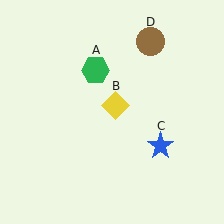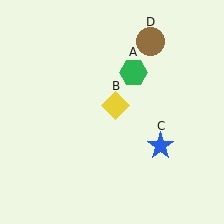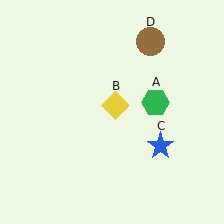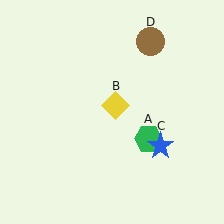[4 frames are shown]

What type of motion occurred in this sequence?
The green hexagon (object A) rotated clockwise around the center of the scene.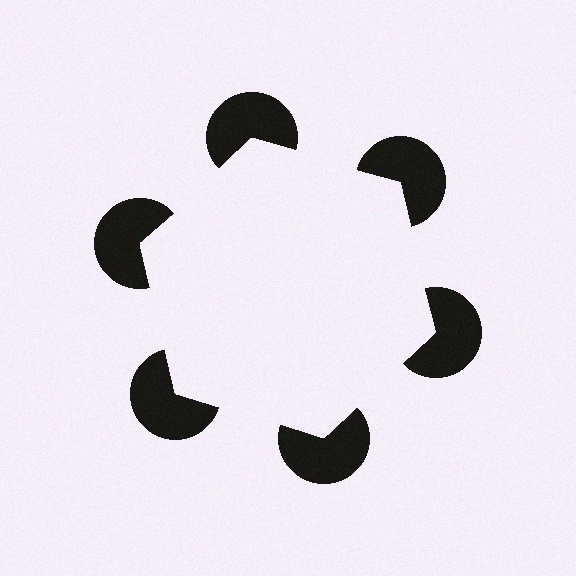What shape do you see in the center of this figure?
An illusory hexagon — its edges are inferred from the aligned wedge cuts in the pac-man discs, not physically drawn.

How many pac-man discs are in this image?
There are 6 — one at each vertex of the illusory hexagon.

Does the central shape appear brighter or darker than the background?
It typically appears slightly brighter than the background, even though no actual brightness change is drawn.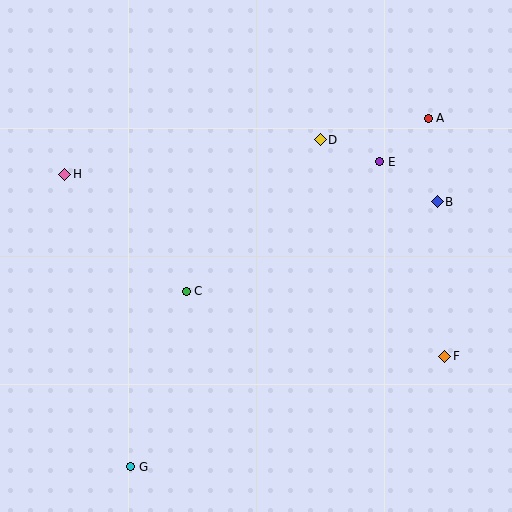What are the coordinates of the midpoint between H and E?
The midpoint between H and E is at (222, 168).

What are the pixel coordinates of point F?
Point F is at (445, 356).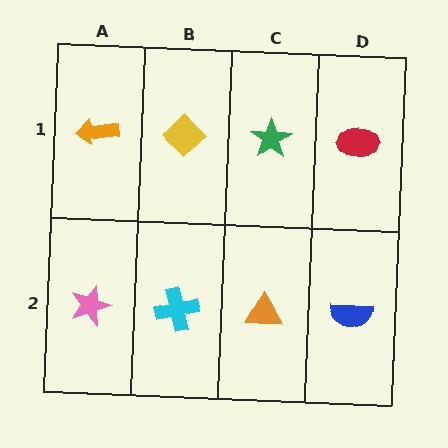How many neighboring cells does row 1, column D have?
2.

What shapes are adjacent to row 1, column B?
A cyan cross (row 2, column B), an orange arrow (row 1, column A), a green star (row 1, column C).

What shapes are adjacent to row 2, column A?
An orange arrow (row 1, column A), a cyan cross (row 2, column B).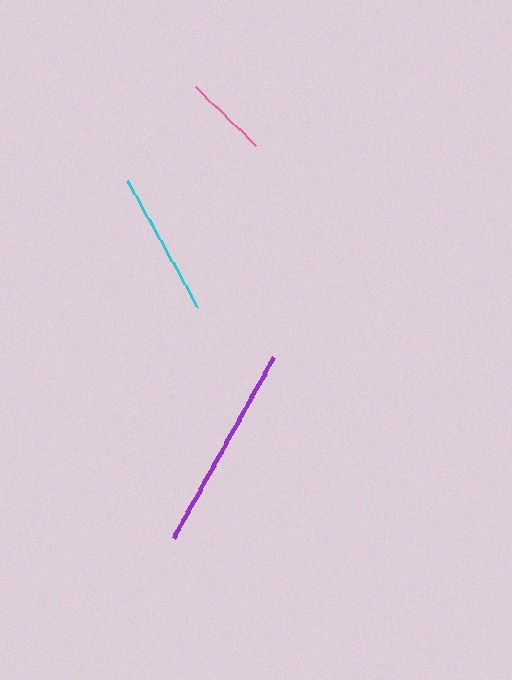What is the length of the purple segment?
The purple segment is approximately 206 pixels long.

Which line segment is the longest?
The purple line is the longest at approximately 206 pixels.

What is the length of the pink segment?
The pink segment is approximately 84 pixels long.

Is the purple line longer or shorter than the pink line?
The purple line is longer than the pink line.